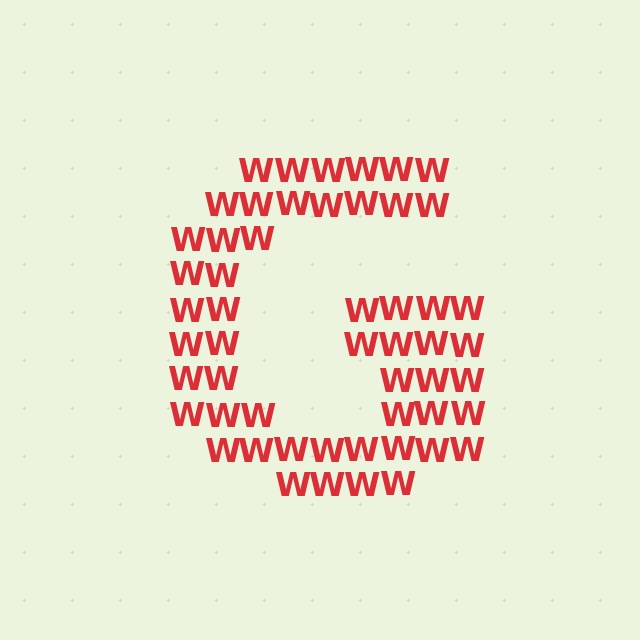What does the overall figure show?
The overall figure shows the letter G.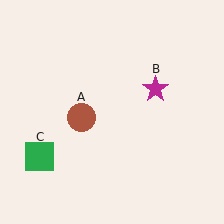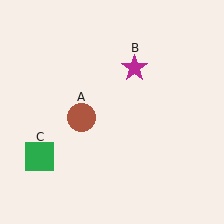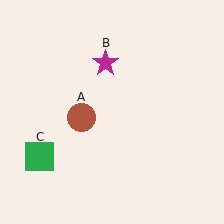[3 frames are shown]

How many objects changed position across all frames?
1 object changed position: magenta star (object B).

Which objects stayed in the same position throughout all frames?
Brown circle (object A) and green square (object C) remained stationary.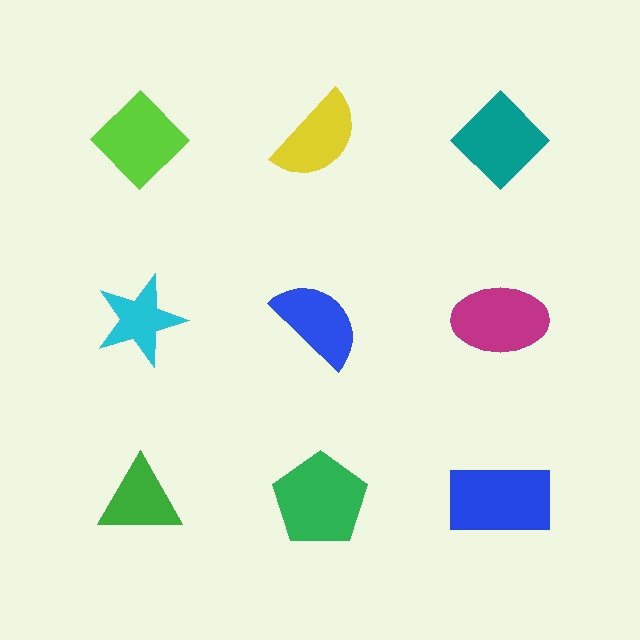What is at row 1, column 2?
A yellow semicircle.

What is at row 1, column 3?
A teal diamond.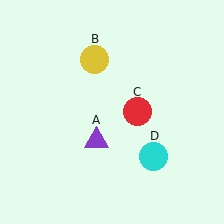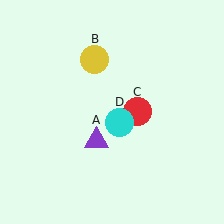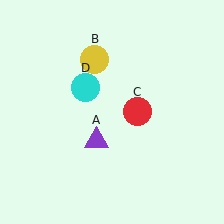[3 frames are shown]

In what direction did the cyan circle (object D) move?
The cyan circle (object D) moved up and to the left.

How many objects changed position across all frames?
1 object changed position: cyan circle (object D).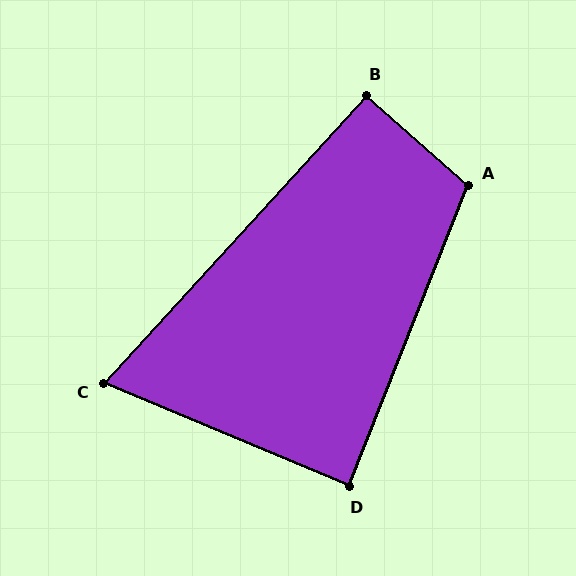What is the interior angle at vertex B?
Approximately 91 degrees (approximately right).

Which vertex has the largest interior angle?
A, at approximately 110 degrees.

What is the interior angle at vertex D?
Approximately 89 degrees (approximately right).